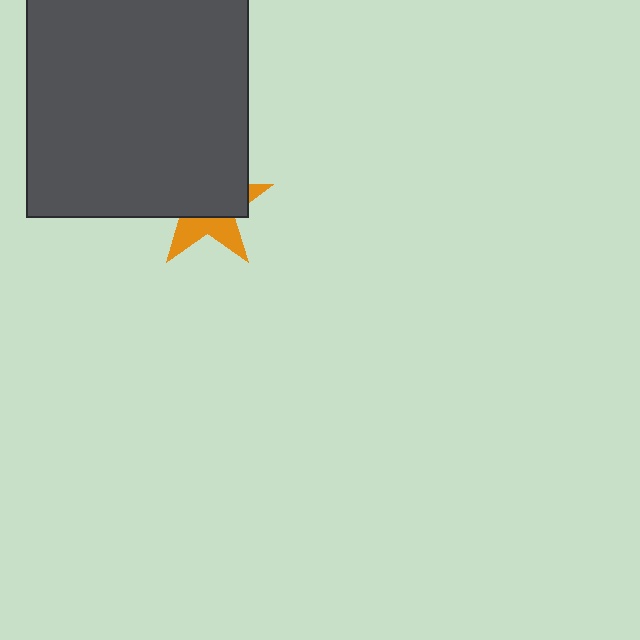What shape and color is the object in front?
The object in front is a dark gray square.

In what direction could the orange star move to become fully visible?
The orange star could move down. That would shift it out from behind the dark gray square entirely.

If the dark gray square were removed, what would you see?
You would see the complete orange star.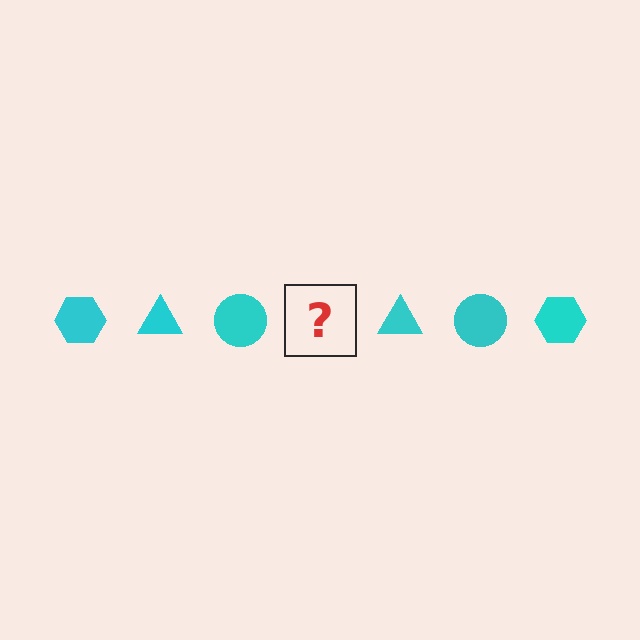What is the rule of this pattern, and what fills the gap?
The rule is that the pattern cycles through hexagon, triangle, circle shapes in cyan. The gap should be filled with a cyan hexagon.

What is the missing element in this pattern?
The missing element is a cyan hexagon.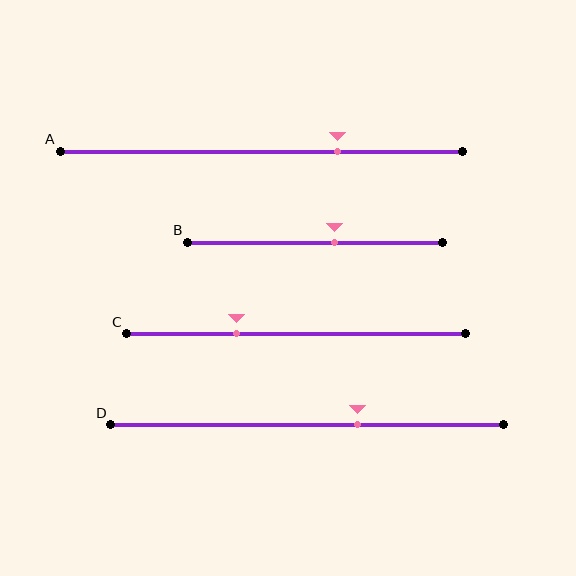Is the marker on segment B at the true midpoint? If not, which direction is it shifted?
No, the marker on segment B is shifted to the right by about 7% of the segment length.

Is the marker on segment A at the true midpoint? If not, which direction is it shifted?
No, the marker on segment A is shifted to the right by about 19% of the segment length.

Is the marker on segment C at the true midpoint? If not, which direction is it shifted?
No, the marker on segment C is shifted to the left by about 18% of the segment length.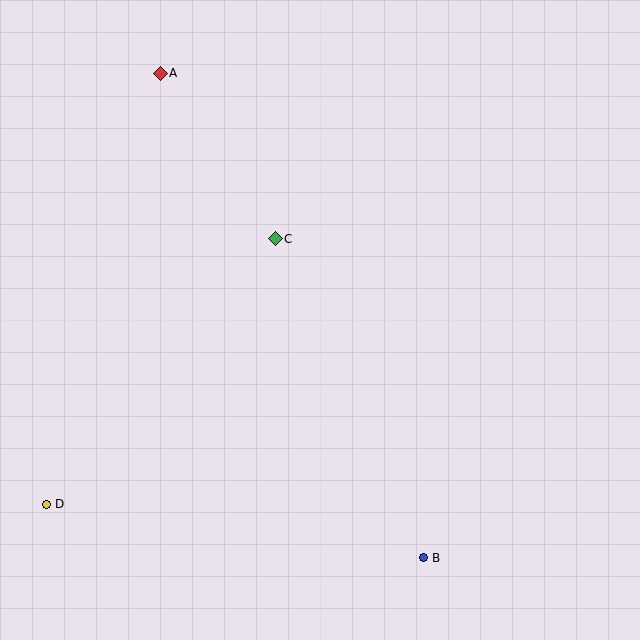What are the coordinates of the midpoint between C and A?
The midpoint between C and A is at (218, 156).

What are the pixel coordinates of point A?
Point A is at (160, 73).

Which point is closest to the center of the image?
Point C at (275, 239) is closest to the center.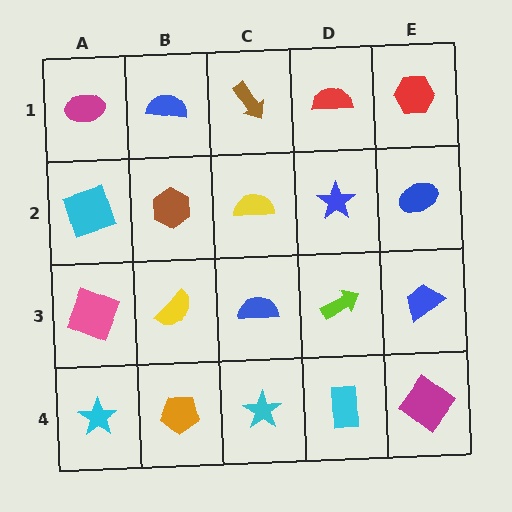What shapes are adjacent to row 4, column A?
A pink square (row 3, column A), an orange pentagon (row 4, column B).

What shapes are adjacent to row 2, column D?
A red semicircle (row 1, column D), a lime arrow (row 3, column D), a yellow semicircle (row 2, column C), a blue ellipse (row 2, column E).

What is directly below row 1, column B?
A brown hexagon.